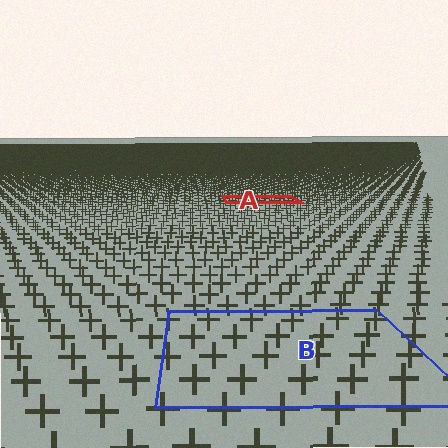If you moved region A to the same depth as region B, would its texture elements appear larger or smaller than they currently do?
They would appear larger. At a closer depth, the same texture elements are projected at a bigger on-screen size.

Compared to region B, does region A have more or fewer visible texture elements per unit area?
Region A has more texture elements per unit area — they are packed more densely because it is farther away.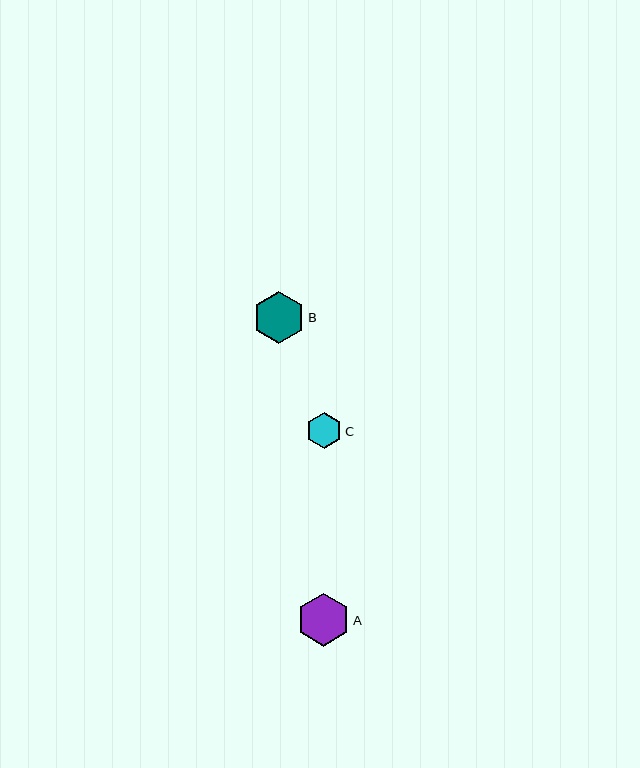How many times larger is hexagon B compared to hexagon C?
Hexagon B is approximately 1.4 times the size of hexagon C.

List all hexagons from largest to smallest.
From largest to smallest: A, B, C.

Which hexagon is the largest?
Hexagon A is the largest with a size of approximately 53 pixels.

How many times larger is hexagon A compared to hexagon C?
Hexagon A is approximately 1.5 times the size of hexagon C.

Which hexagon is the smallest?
Hexagon C is the smallest with a size of approximately 36 pixels.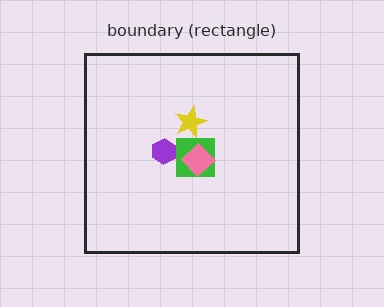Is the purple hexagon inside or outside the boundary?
Inside.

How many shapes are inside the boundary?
4 inside, 0 outside.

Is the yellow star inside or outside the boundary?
Inside.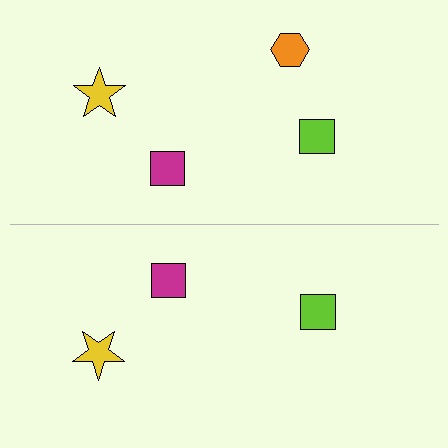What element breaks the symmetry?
A orange hexagon is missing from the bottom side.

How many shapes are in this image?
There are 7 shapes in this image.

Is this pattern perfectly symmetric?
No, the pattern is not perfectly symmetric. A orange hexagon is missing from the bottom side.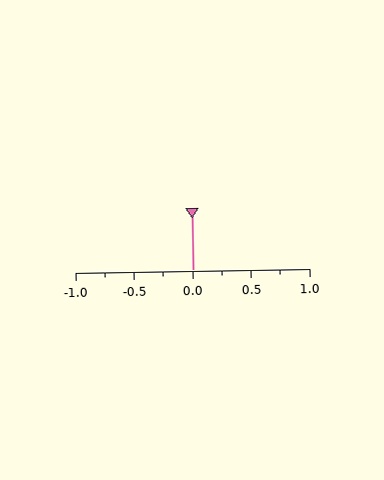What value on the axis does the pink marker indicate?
The marker indicates approximately 0.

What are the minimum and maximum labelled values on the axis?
The axis runs from -1.0 to 1.0.